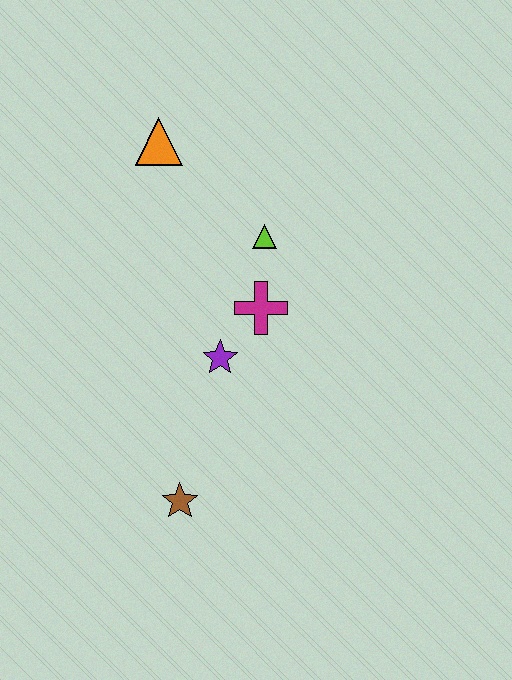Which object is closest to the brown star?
The purple star is closest to the brown star.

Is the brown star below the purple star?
Yes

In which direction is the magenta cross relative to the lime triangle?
The magenta cross is below the lime triangle.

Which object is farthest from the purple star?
The orange triangle is farthest from the purple star.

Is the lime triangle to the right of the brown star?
Yes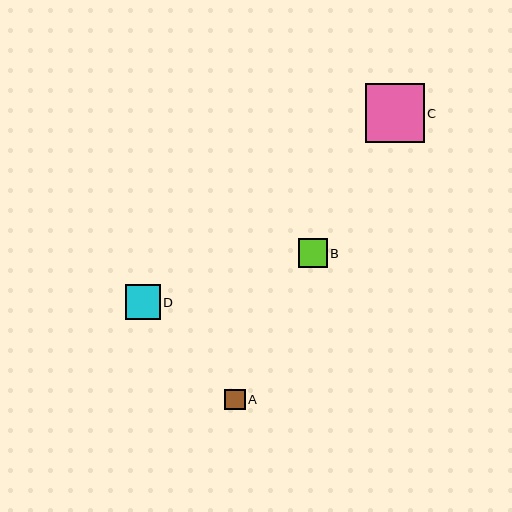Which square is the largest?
Square C is the largest with a size of approximately 59 pixels.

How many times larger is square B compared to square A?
Square B is approximately 1.4 times the size of square A.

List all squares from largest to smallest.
From largest to smallest: C, D, B, A.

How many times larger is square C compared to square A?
Square C is approximately 2.9 times the size of square A.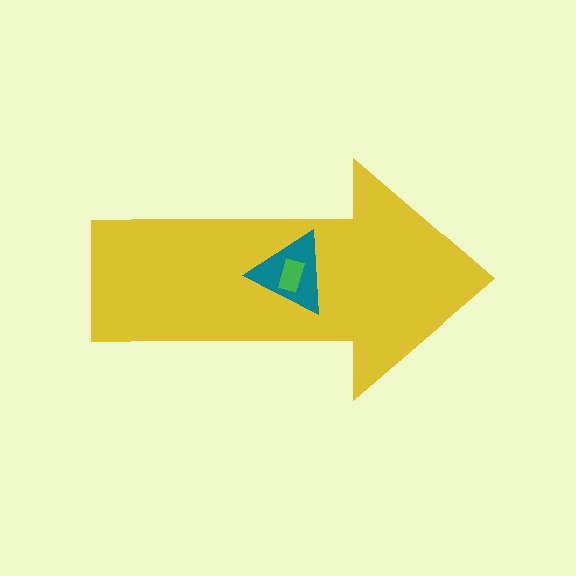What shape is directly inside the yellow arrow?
The teal triangle.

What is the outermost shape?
The yellow arrow.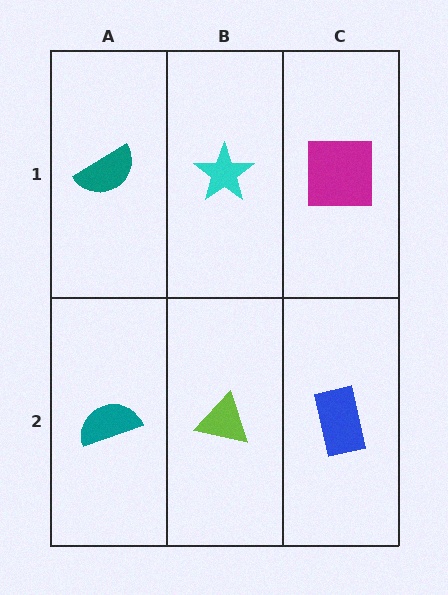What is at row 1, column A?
A teal semicircle.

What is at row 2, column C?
A blue rectangle.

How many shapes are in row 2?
3 shapes.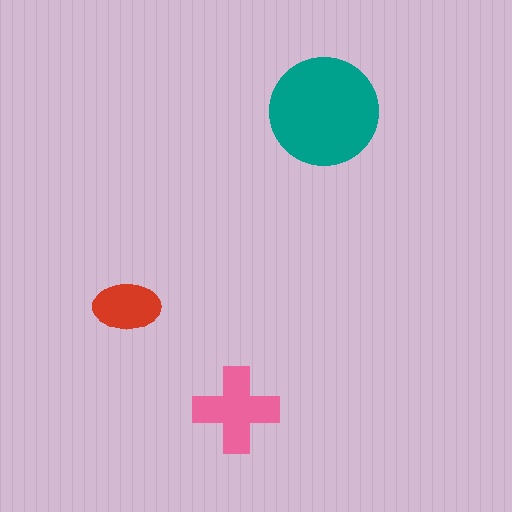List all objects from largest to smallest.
The teal circle, the pink cross, the red ellipse.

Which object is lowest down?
The pink cross is bottommost.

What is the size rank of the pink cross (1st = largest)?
2nd.